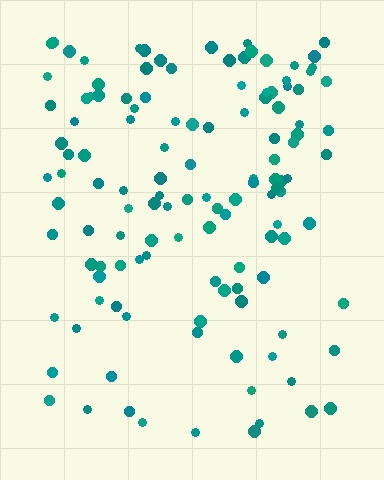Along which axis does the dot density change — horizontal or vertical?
Vertical.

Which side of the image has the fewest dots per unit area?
The bottom.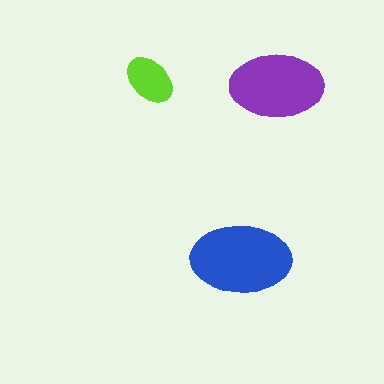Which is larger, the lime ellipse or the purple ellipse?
The purple one.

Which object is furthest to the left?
The lime ellipse is leftmost.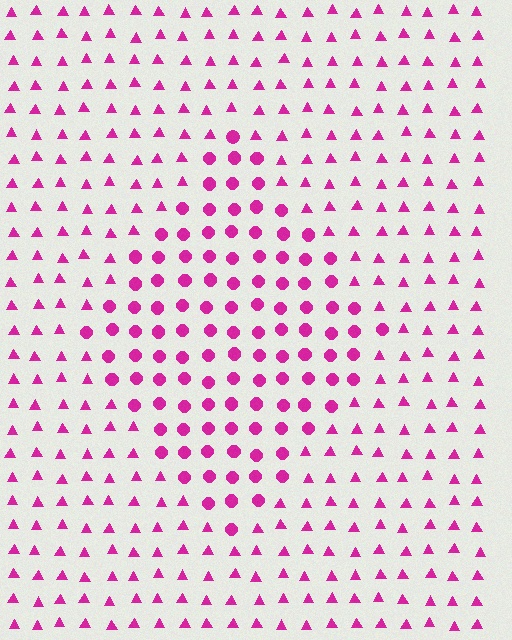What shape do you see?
I see a diamond.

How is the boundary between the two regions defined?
The boundary is defined by a change in element shape: circles inside vs. triangles outside. All elements share the same color and spacing.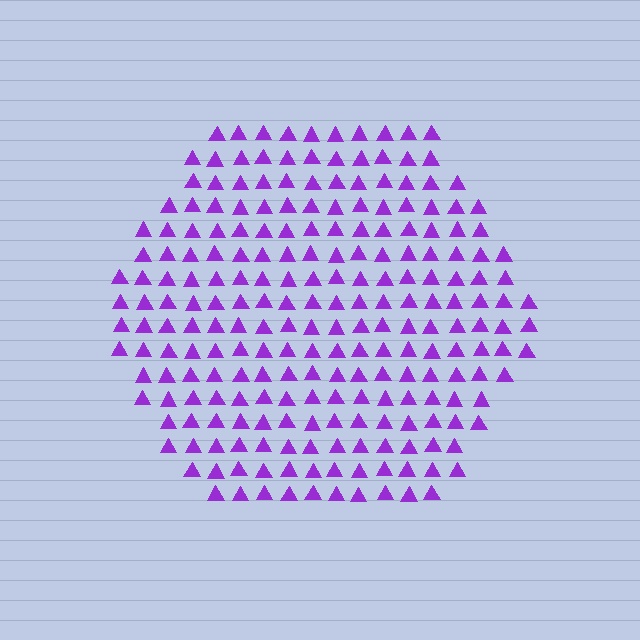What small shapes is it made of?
It is made of small triangles.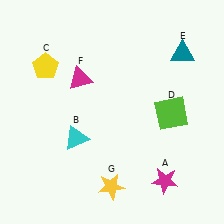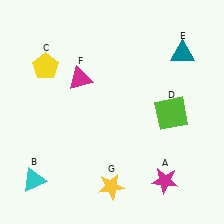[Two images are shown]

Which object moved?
The cyan triangle (B) moved down.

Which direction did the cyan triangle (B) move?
The cyan triangle (B) moved down.